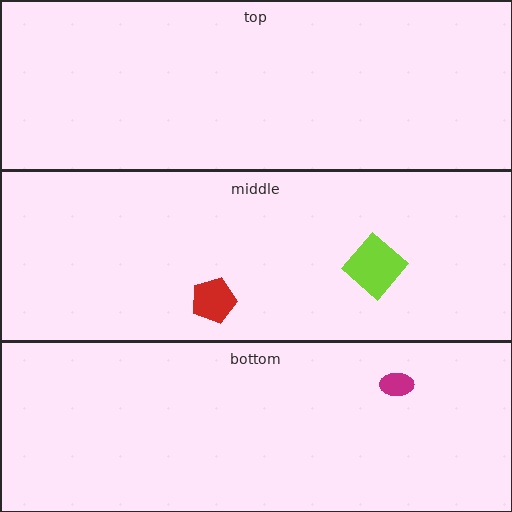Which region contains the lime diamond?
The middle region.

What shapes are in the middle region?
The red pentagon, the lime diamond.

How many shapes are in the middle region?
2.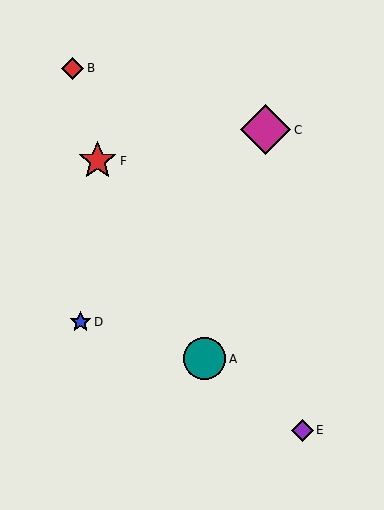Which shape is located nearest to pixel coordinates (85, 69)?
The red diamond (labeled B) at (73, 68) is nearest to that location.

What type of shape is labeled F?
Shape F is a red star.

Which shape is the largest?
The magenta diamond (labeled C) is the largest.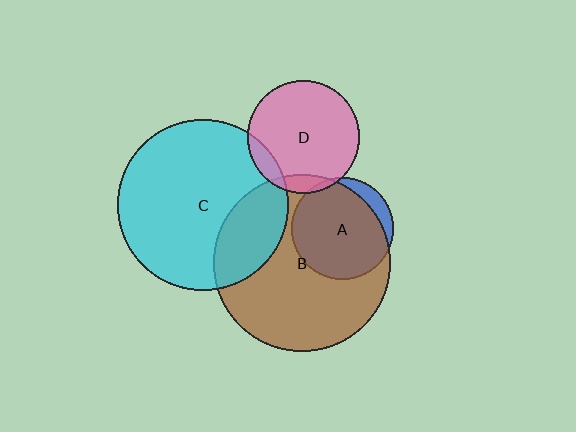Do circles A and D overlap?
Yes.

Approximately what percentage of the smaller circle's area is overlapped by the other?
Approximately 5%.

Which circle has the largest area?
Circle B (brown).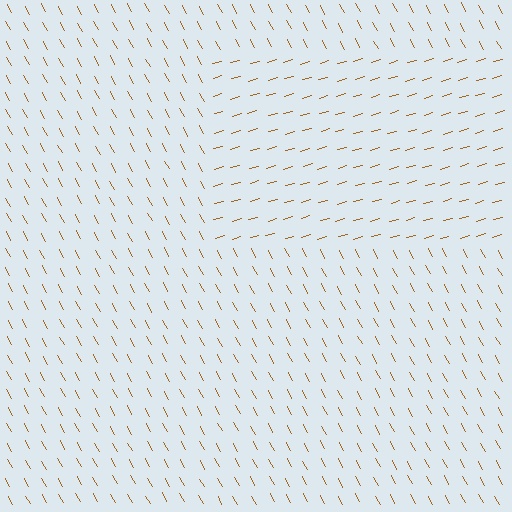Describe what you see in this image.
The image is filled with small brown line segments. A rectangle region in the image has lines oriented differently from the surrounding lines, creating a visible texture boundary.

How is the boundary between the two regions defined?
The boundary is defined purely by a change in line orientation (approximately 77 degrees difference). All lines are the same color and thickness.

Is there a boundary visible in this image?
Yes, there is a texture boundary formed by a change in line orientation.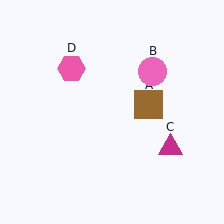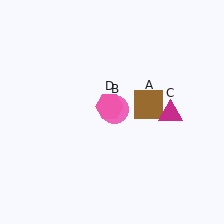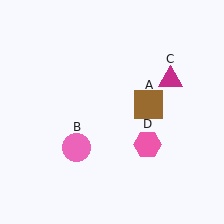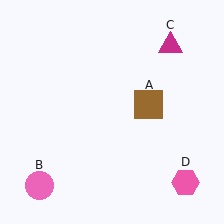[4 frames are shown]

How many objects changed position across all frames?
3 objects changed position: pink circle (object B), magenta triangle (object C), pink hexagon (object D).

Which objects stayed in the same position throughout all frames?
Brown square (object A) remained stationary.